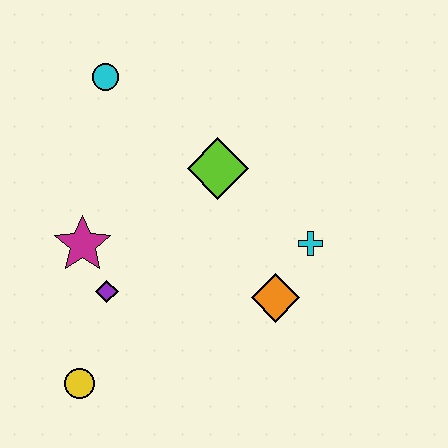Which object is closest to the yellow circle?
The purple diamond is closest to the yellow circle.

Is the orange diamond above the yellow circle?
Yes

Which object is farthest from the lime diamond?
The yellow circle is farthest from the lime diamond.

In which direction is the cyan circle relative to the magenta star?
The cyan circle is above the magenta star.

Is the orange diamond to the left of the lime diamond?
No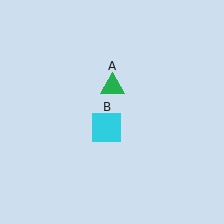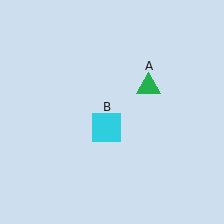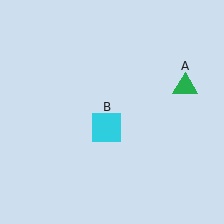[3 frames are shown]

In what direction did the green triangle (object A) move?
The green triangle (object A) moved right.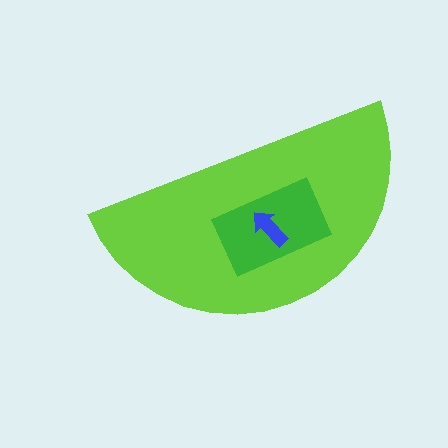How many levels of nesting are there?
3.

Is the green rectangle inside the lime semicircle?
Yes.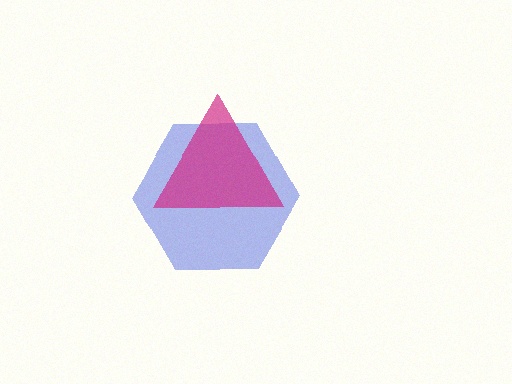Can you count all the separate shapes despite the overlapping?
Yes, there are 2 separate shapes.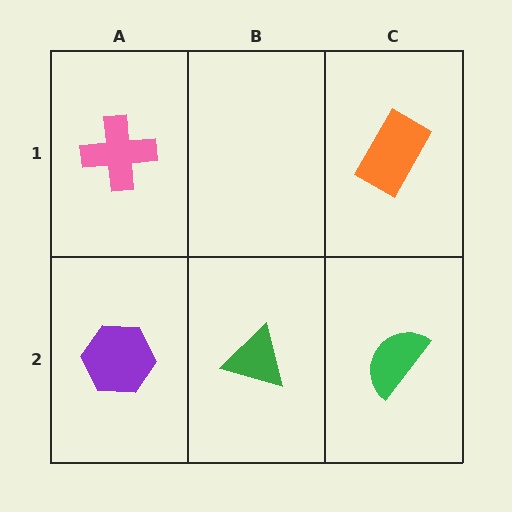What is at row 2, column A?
A purple hexagon.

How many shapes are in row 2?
3 shapes.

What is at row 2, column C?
A green semicircle.